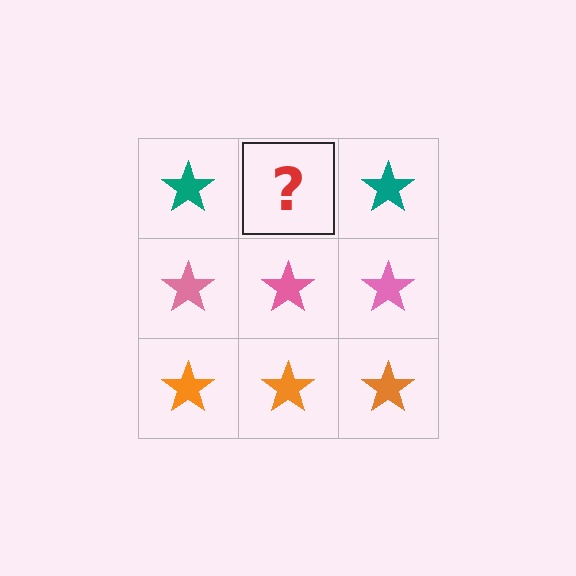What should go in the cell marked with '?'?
The missing cell should contain a teal star.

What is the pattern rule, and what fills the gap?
The rule is that each row has a consistent color. The gap should be filled with a teal star.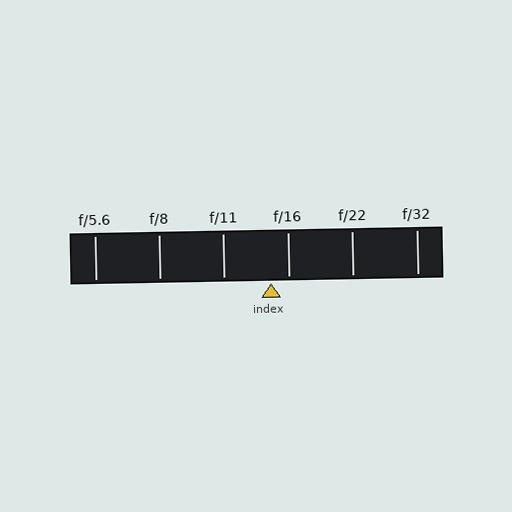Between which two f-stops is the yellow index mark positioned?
The index mark is between f/11 and f/16.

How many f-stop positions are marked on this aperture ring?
There are 6 f-stop positions marked.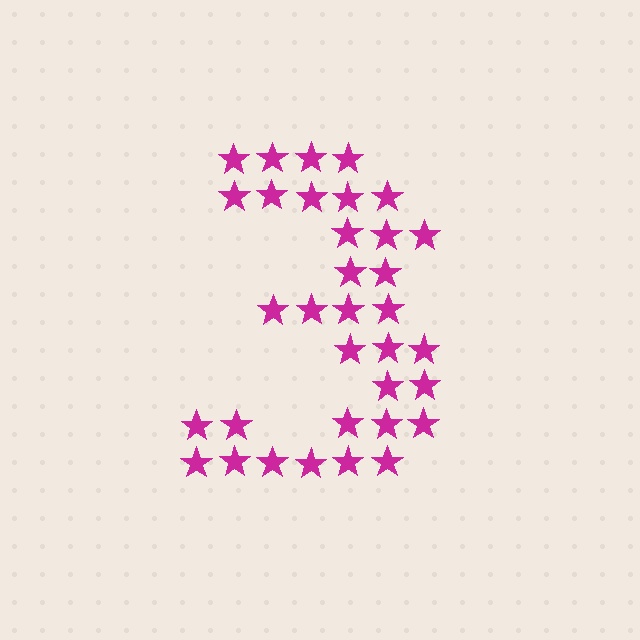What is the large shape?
The large shape is the digit 3.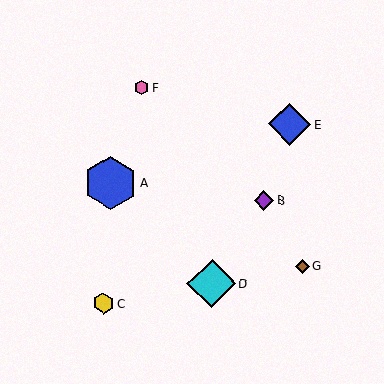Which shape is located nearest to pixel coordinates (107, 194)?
The blue hexagon (labeled A) at (111, 183) is nearest to that location.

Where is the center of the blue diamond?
The center of the blue diamond is at (290, 124).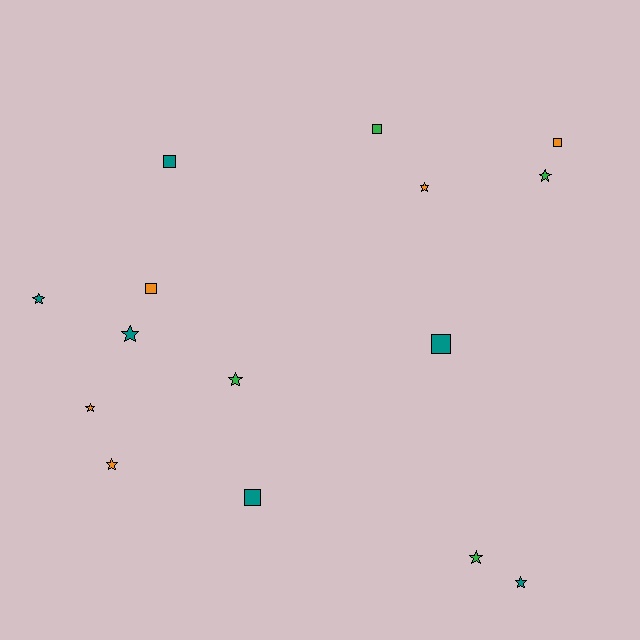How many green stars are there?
There are 3 green stars.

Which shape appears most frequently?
Star, with 9 objects.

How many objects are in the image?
There are 15 objects.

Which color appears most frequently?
Teal, with 6 objects.